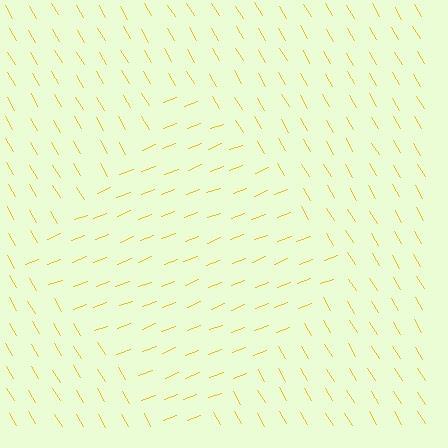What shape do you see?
I see a diamond.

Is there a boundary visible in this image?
Yes, there is a texture boundary formed by a change in line orientation.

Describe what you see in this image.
The image is filled with small yellow line segments. A diamond region in the image has lines oriented differently from the surrounding lines, creating a visible texture boundary.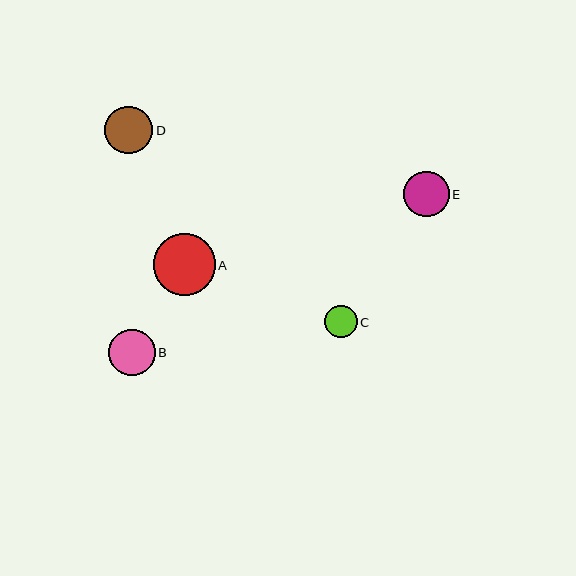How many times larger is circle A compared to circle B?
Circle A is approximately 1.3 times the size of circle B.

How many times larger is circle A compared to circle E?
Circle A is approximately 1.4 times the size of circle E.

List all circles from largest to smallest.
From largest to smallest: A, D, B, E, C.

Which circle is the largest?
Circle A is the largest with a size of approximately 62 pixels.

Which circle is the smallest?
Circle C is the smallest with a size of approximately 32 pixels.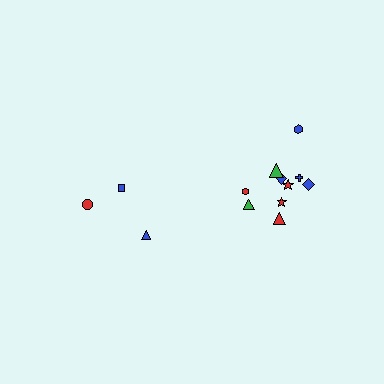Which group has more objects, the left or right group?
The right group.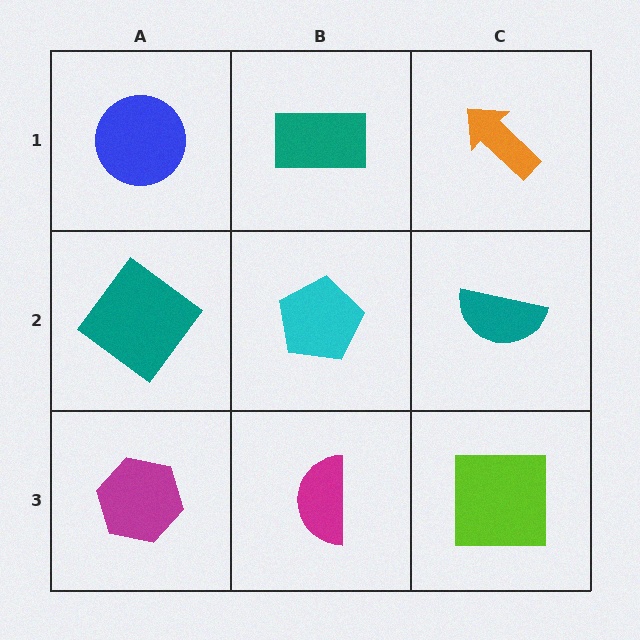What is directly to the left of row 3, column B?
A magenta hexagon.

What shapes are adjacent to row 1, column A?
A teal diamond (row 2, column A), a teal rectangle (row 1, column B).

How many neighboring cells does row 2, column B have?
4.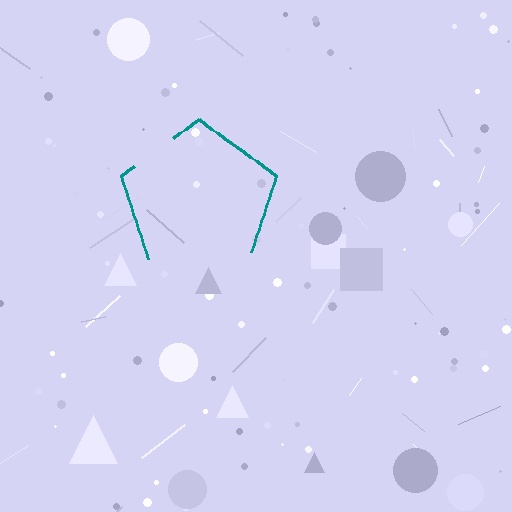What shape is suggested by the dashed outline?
The dashed outline suggests a pentagon.